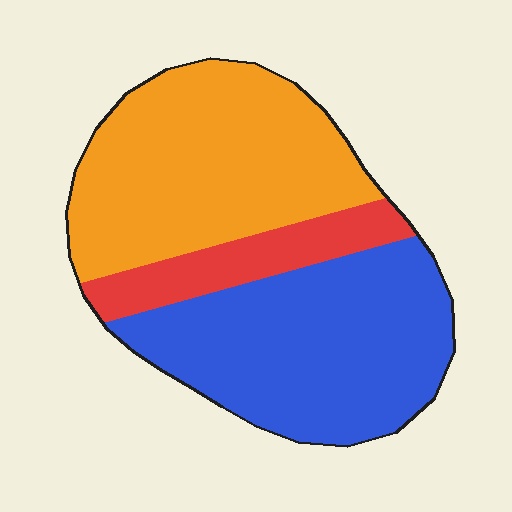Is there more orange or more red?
Orange.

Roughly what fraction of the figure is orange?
Orange takes up between a third and a half of the figure.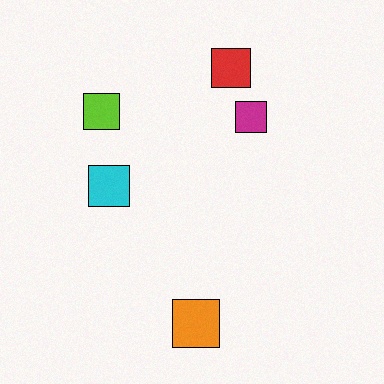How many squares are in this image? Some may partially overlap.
There are 5 squares.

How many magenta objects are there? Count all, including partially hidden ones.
There is 1 magenta object.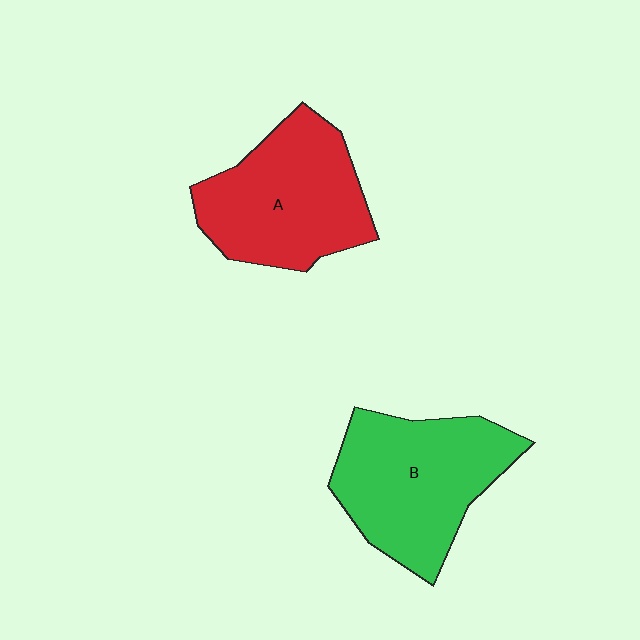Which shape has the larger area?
Shape B (green).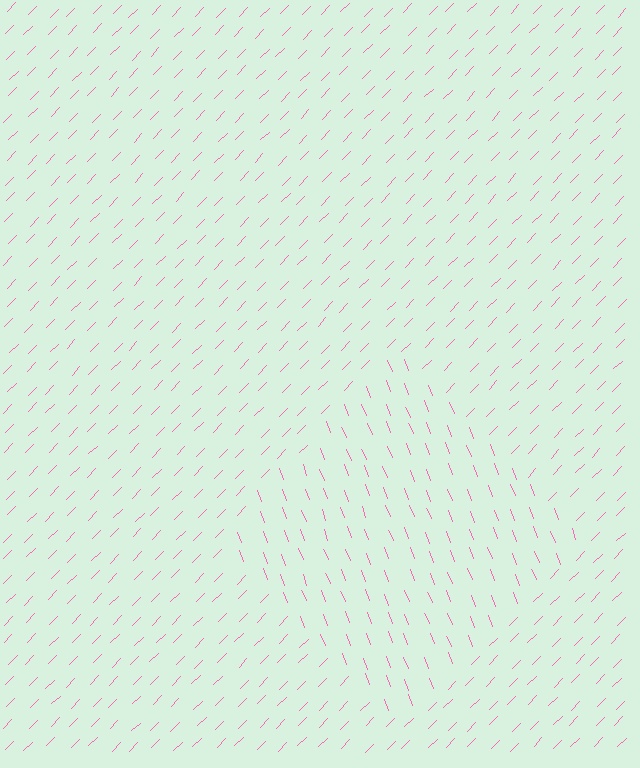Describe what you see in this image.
The image is filled with small pink line segments. A diamond region in the image has lines oriented differently from the surrounding lines, creating a visible texture boundary.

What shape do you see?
I see a diamond.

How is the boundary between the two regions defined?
The boundary is defined purely by a change in line orientation (approximately 66 degrees difference). All lines are the same color and thickness.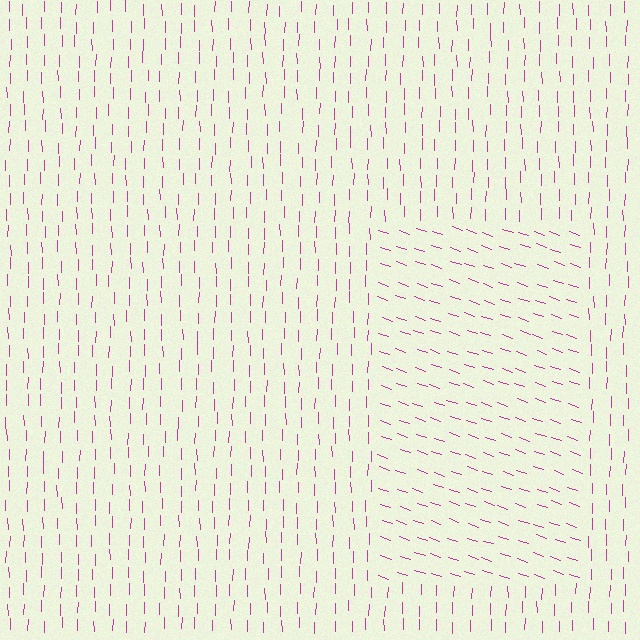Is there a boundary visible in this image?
Yes, there is a texture boundary formed by a change in line orientation.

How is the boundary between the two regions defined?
The boundary is defined purely by a change in line orientation (approximately 71 degrees difference). All lines are the same color and thickness.